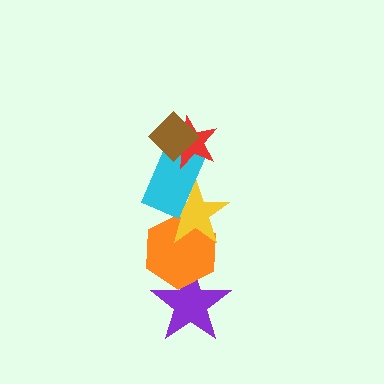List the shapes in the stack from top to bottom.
From top to bottom: the brown diamond, the red star, the cyan rectangle, the yellow star, the orange hexagon, the purple star.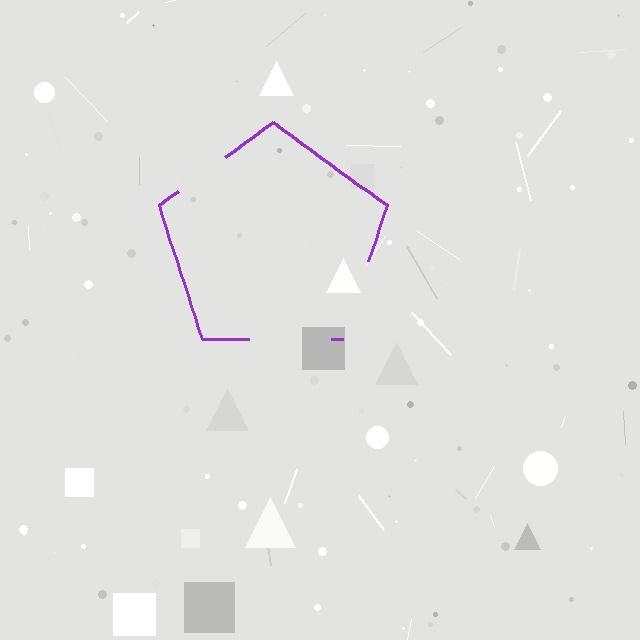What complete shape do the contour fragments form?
The contour fragments form a pentagon.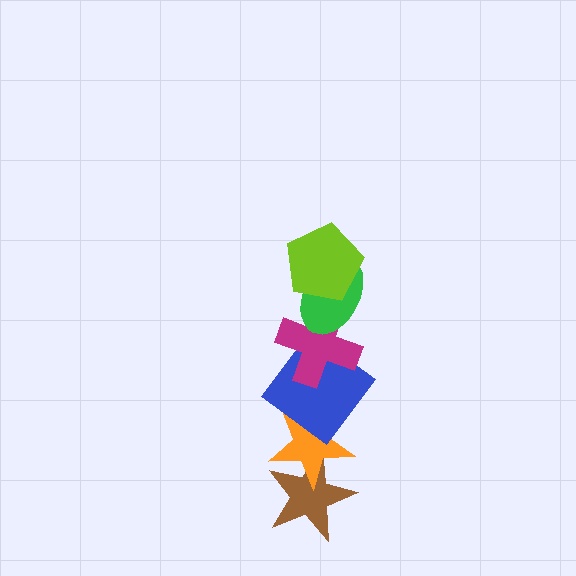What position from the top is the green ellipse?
The green ellipse is 2nd from the top.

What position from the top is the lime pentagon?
The lime pentagon is 1st from the top.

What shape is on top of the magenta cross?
The green ellipse is on top of the magenta cross.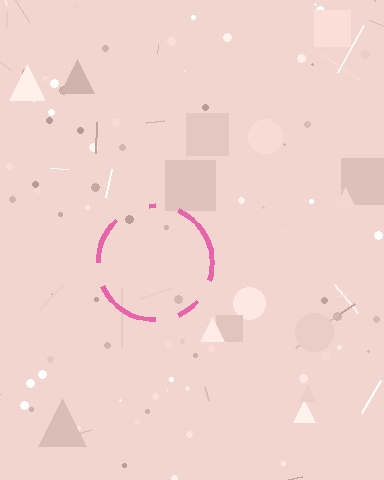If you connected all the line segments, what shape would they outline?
They would outline a circle.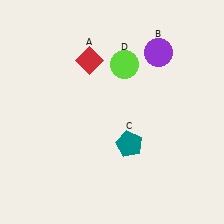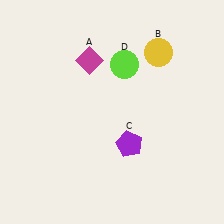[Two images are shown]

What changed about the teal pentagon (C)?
In Image 1, C is teal. In Image 2, it changed to purple.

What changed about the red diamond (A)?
In Image 1, A is red. In Image 2, it changed to magenta.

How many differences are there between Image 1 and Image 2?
There are 3 differences between the two images.